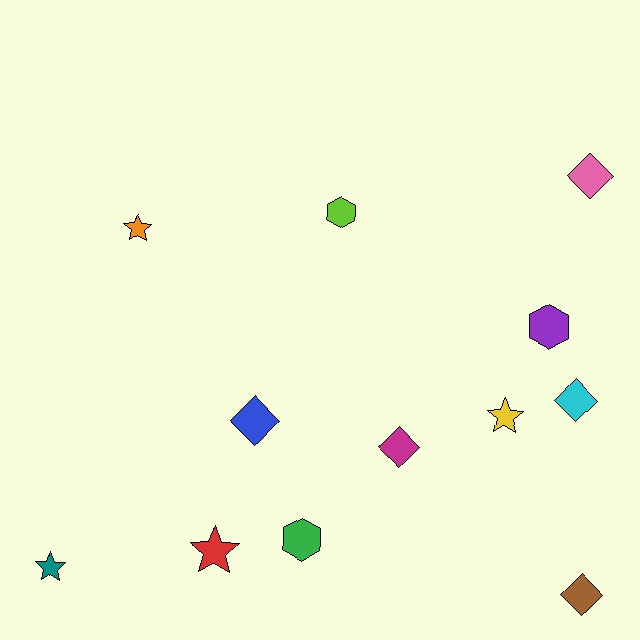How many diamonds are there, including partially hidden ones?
There are 5 diamonds.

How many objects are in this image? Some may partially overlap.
There are 12 objects.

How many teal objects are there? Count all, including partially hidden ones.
There is 1 teal object.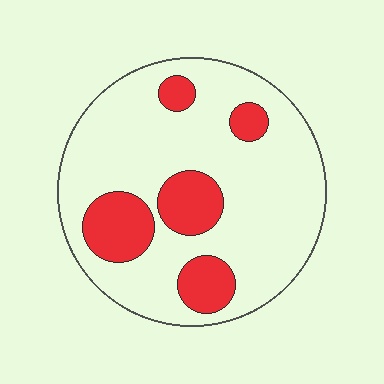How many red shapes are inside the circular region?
5.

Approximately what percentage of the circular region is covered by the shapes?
Approximately 20%.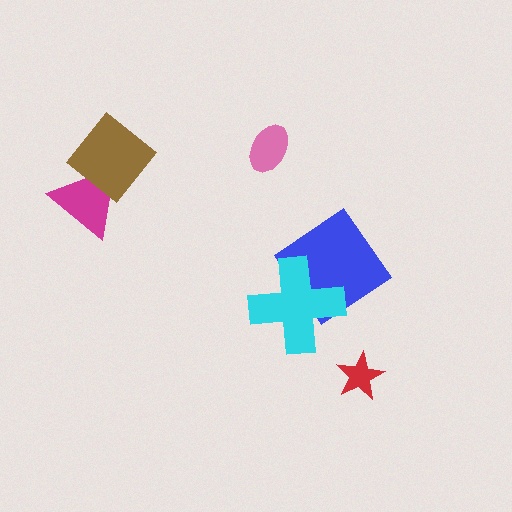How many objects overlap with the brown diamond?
1 object overlaps with the brown diamond.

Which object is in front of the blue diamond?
The cyan cross is in front of the blue diamond.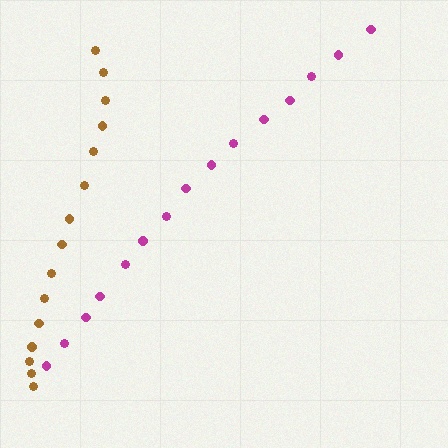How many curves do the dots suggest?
There are 2 distinct paths.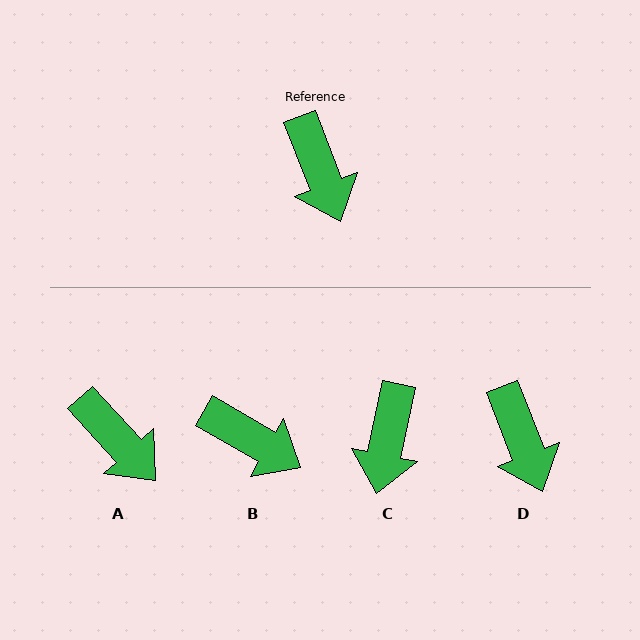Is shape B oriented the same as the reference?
No, it is off by about 38 degrees.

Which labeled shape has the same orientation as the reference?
D.